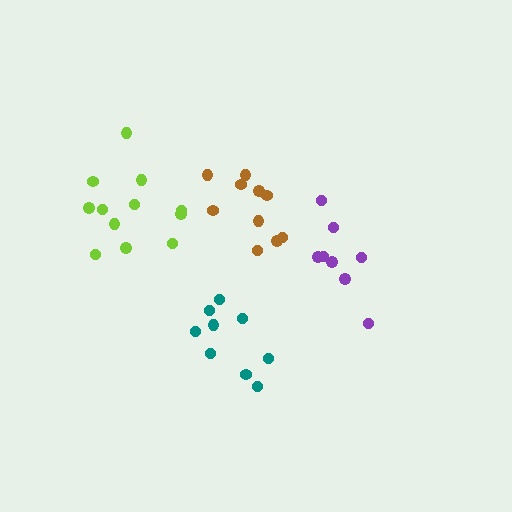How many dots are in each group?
Group 1: 8 dots, Group 2: 10 dots, Group 3: 9 dots, Group 4: 12 dots (39 total).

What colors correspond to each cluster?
The clusters are colored: purple, brown, teal, lime.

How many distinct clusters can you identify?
There are 4 distinct clusters.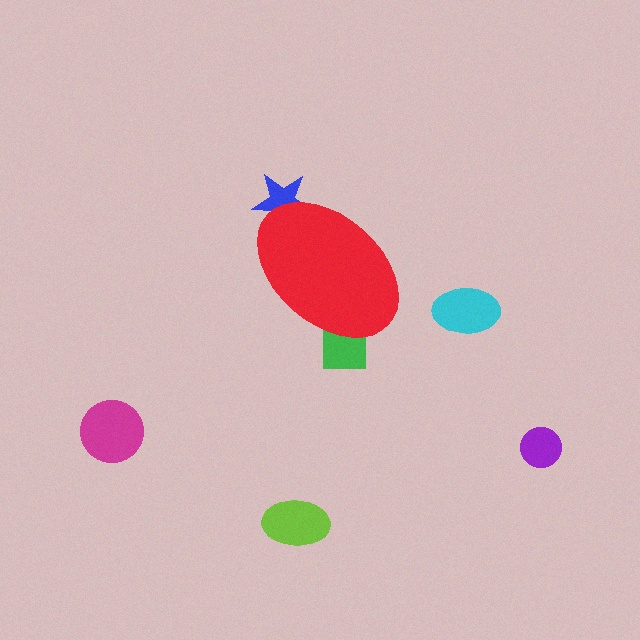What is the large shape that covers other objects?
A red ellipse.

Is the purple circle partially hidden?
No, the purple circle is fully visible.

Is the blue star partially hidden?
Yes, the blue star is partially hidden behind the red ellipse.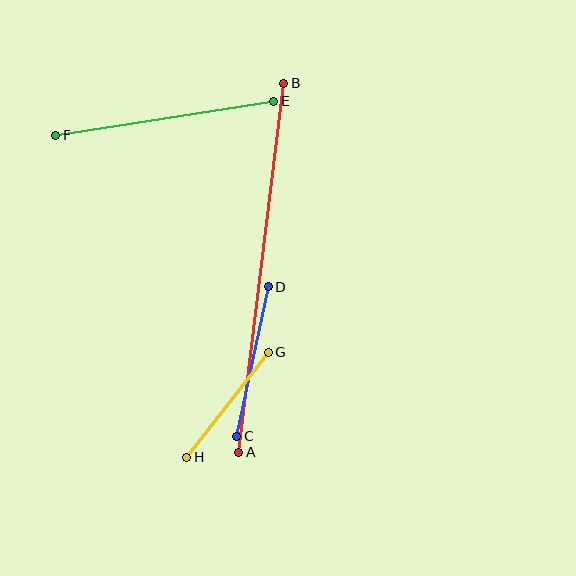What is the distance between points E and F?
The distance is approximately 221 pixels.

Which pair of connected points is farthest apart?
Points A and B are farthest apart.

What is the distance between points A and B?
The distance is approximately 372 pixels.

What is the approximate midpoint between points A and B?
The midpoint is at approximately (261, 268) pixels.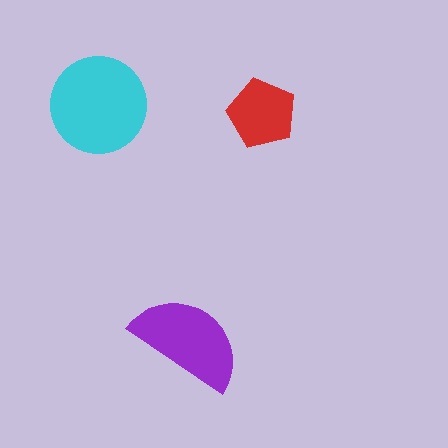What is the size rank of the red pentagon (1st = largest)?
3rd.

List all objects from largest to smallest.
The cyan circle, the purple semicircle, the red pentagon.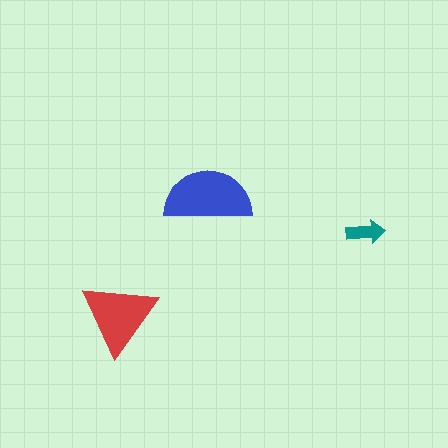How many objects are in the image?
There are 3 objects in the image.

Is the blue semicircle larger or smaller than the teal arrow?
Larger.